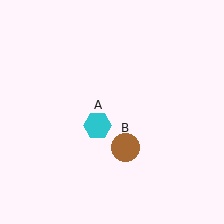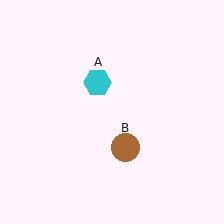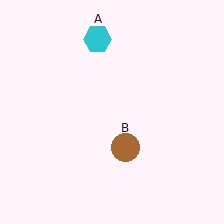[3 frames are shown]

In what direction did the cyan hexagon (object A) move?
The cyan hexagon (object A) moved up.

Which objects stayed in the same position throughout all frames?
Brown circle (object B) remained stationary.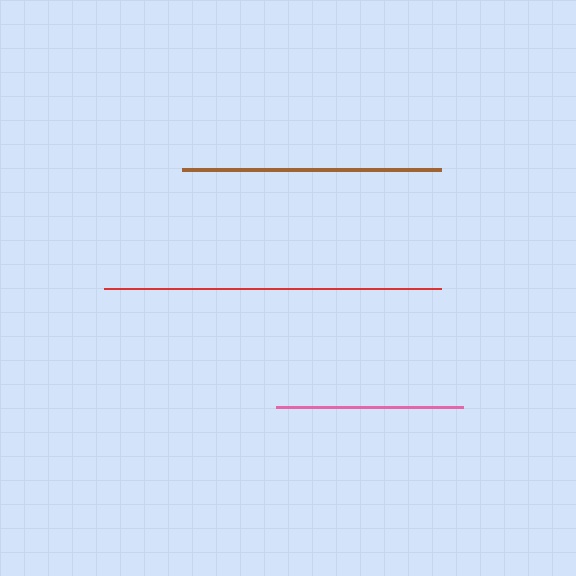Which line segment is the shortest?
The pink line is the shortest at approximately 186 pixels.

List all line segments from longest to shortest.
From longest to shortest: red, brown, pink.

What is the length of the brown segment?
The brown segment is approximately 259 pixels long.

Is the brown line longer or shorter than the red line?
The red line is longer than the brown line.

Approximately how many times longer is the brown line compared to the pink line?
The brown line is approximately 1.4 times the length of the pink line.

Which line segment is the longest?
The red line is the longest at approximately 337 pixels.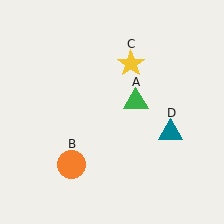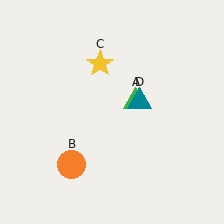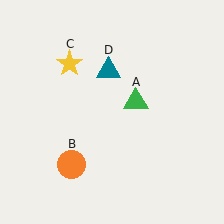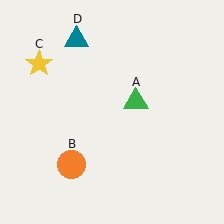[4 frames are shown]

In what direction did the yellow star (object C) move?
The yellow star (object C) moved left.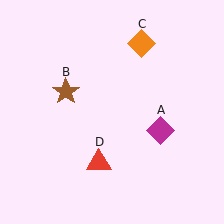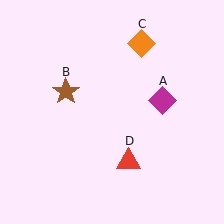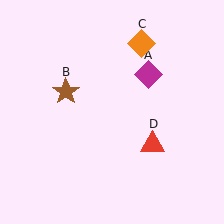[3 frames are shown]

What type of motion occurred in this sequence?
The magenta diamond (object A), red triangle (object D) rotated counterclockwise around the center of the scene.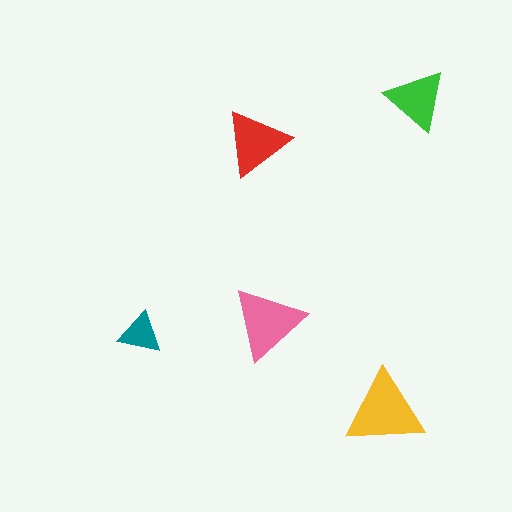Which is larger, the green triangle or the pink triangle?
The pink one.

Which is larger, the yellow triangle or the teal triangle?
The yellow one.